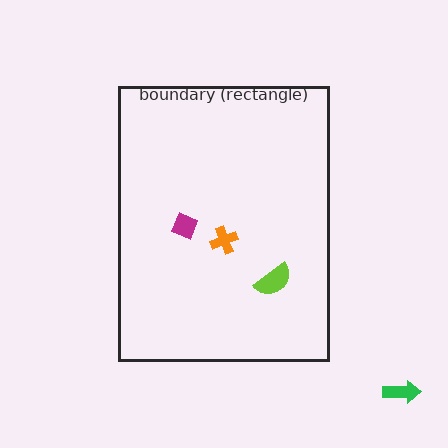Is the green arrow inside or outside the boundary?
Outside.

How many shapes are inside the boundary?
3 inside, 1 outside.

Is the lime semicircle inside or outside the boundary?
Inside.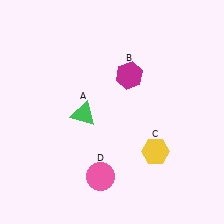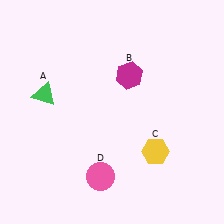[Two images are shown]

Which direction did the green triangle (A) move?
The green triangle (A) moved left.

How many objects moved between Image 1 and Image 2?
1 object moved between the two images.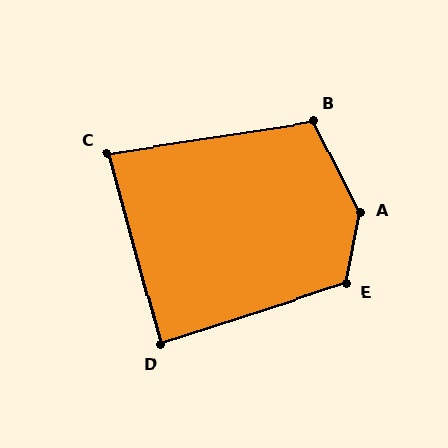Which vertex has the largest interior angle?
A, at approximately 143 degrees.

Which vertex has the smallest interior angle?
C, at approximately 83 degrees.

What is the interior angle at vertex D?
Approximately 87 degrees (approximately right).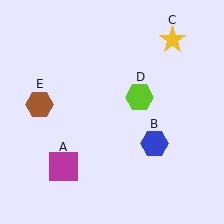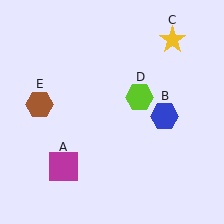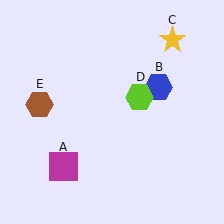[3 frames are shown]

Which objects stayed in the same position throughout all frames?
Magenta square (object A) and yellow star (object C) and lime hexagon (object D) and brown hexagon (object E) remained stationary.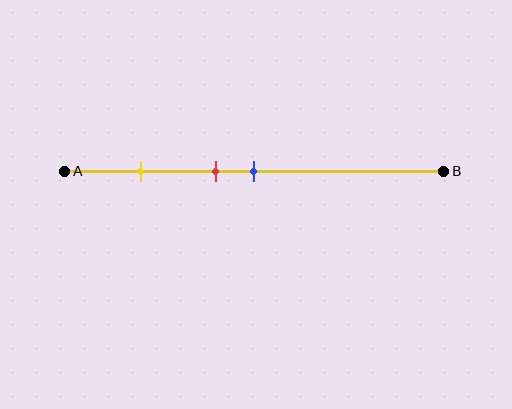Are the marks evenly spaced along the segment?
No, the marks are not evenly spaced.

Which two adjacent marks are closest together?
The red and blue marks are the closest adjacent pair.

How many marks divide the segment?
There are 3 marks dividing the segment.